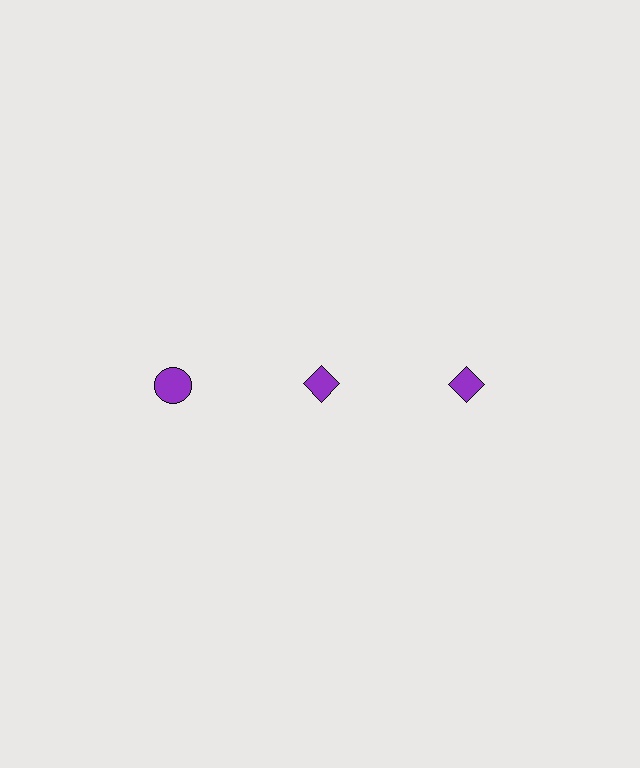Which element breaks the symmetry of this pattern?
The purple circle in the top row, leftmost column breaks the symmetry. All other shapes are purple diamonds.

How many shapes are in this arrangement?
There are 3 shapes arranged in a grid pattern.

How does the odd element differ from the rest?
It has a different shape: circle instead of diamond.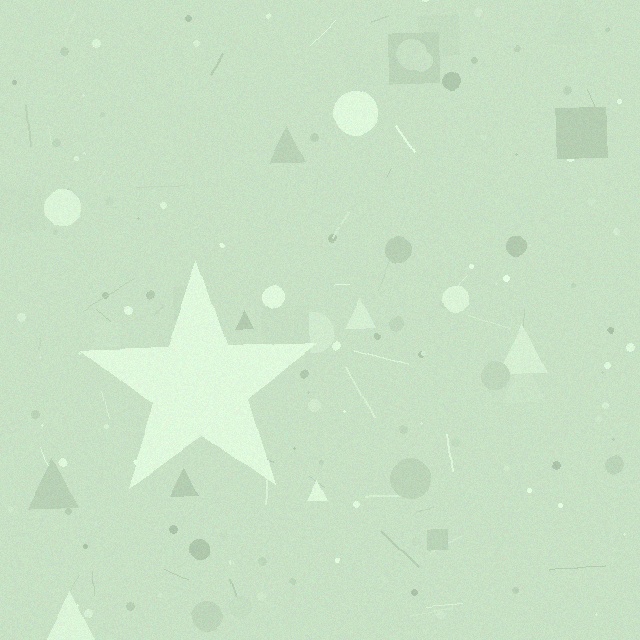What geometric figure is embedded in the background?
A star is embedded in the background.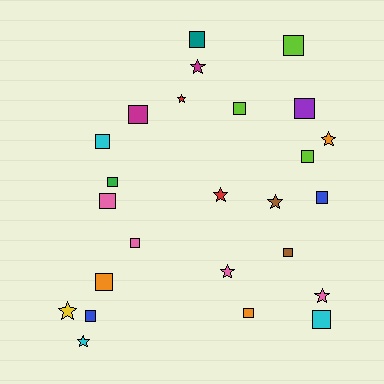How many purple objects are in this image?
There is 1 purple object.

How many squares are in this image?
There are 16 squares.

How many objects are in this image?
There are 25 objects.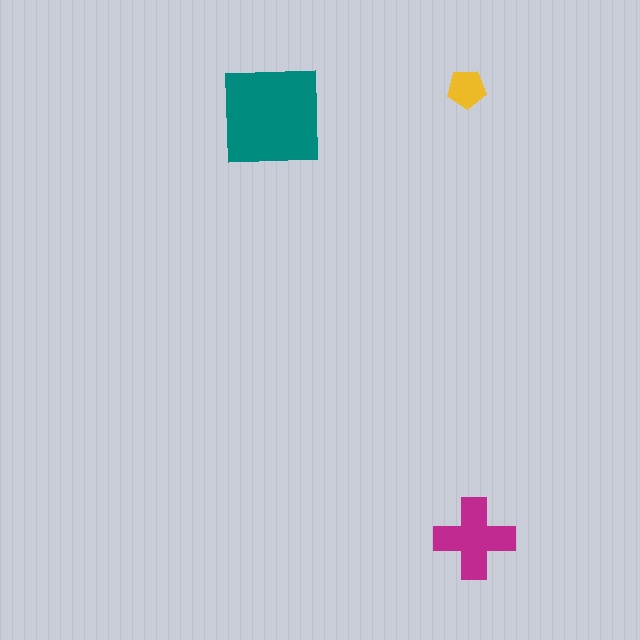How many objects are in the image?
There are 3 objects in the image.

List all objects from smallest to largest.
The yellow pentagon, the magenta cross, the teal square.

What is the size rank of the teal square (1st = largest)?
1st.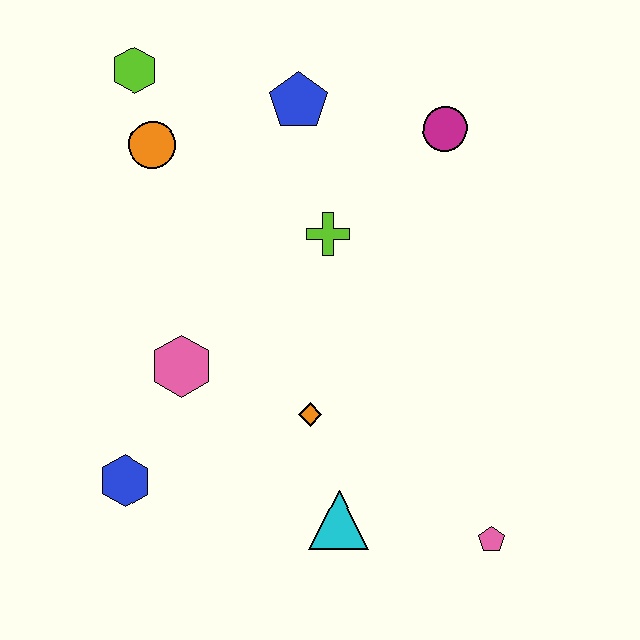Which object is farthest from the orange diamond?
The lime hexagon is farthest from the orange diamond.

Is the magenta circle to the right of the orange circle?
Yes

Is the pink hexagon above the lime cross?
No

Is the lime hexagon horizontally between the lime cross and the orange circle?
No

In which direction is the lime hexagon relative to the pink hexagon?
The lime hexagon is above the pink hexagon.